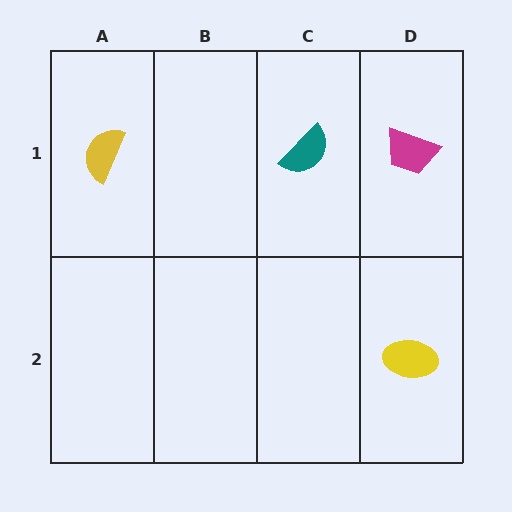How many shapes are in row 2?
1 shape.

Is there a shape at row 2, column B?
No, that cell is empty.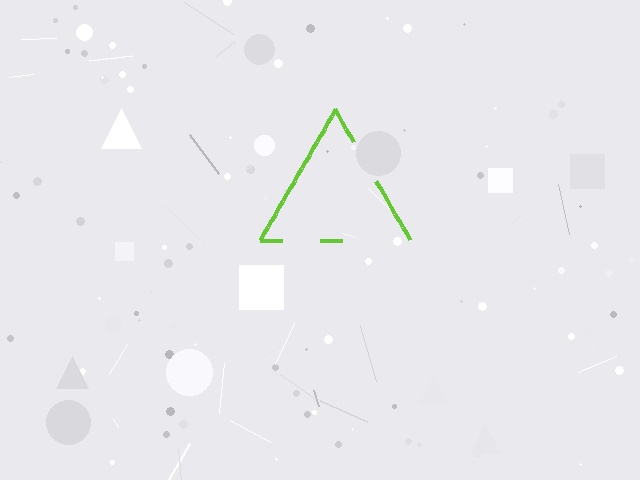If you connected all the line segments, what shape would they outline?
They would outline a triangle.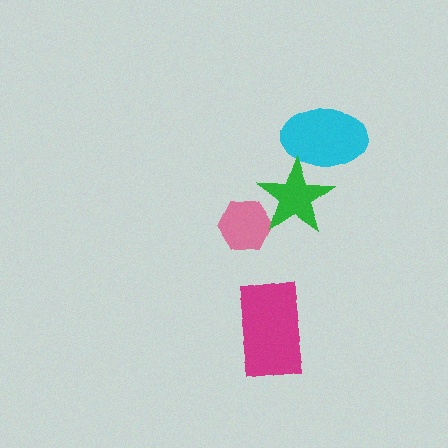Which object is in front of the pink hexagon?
The green star is in front of the pink hexagon.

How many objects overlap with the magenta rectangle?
0 objects overlap with the magenta rectangle.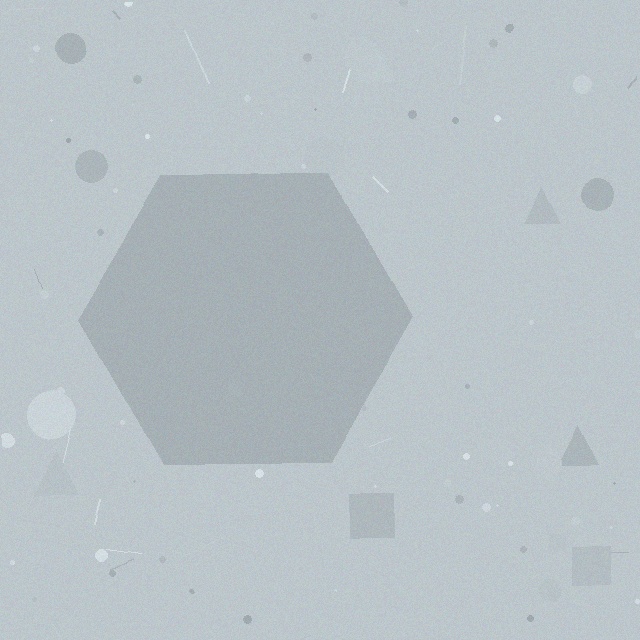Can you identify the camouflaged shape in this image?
The camouflaged shape is a hexagon.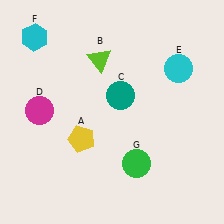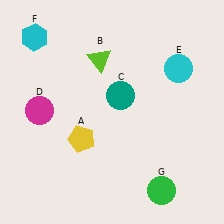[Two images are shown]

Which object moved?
The green circle (G) moved down.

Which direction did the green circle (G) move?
The green circle (G) moved down.